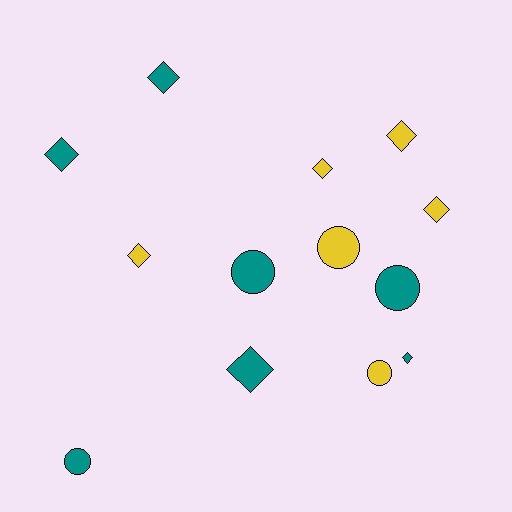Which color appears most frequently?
Teal, with 7 objects.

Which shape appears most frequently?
Diamond, with 8 objects.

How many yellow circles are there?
There are 2 yellow circles.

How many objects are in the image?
There are 13 objects.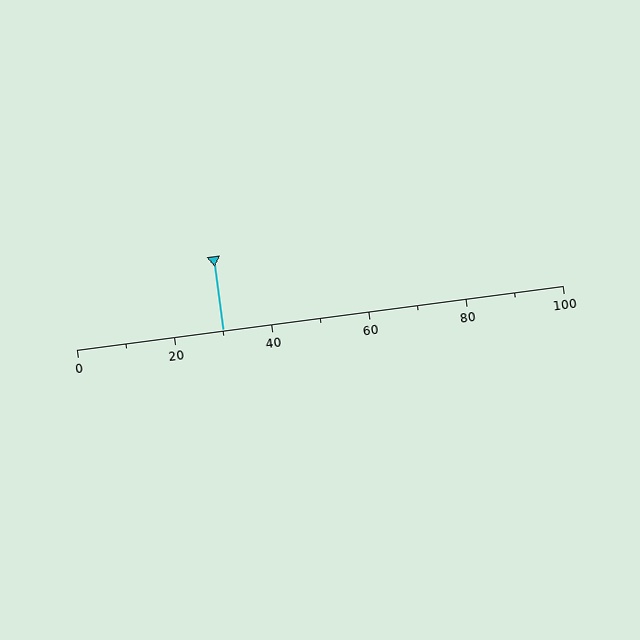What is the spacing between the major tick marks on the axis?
The major ticks are spaced 20 apart.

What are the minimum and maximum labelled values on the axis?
The axis runs from 0 to 100.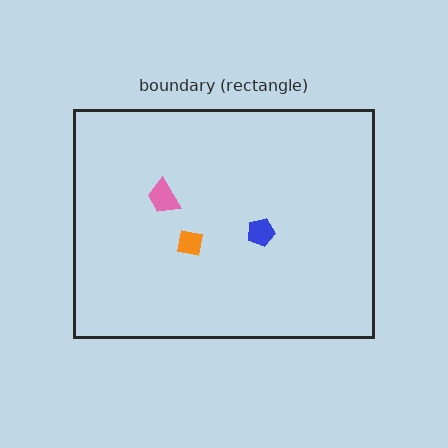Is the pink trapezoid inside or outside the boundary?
Inside.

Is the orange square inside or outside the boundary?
Inside.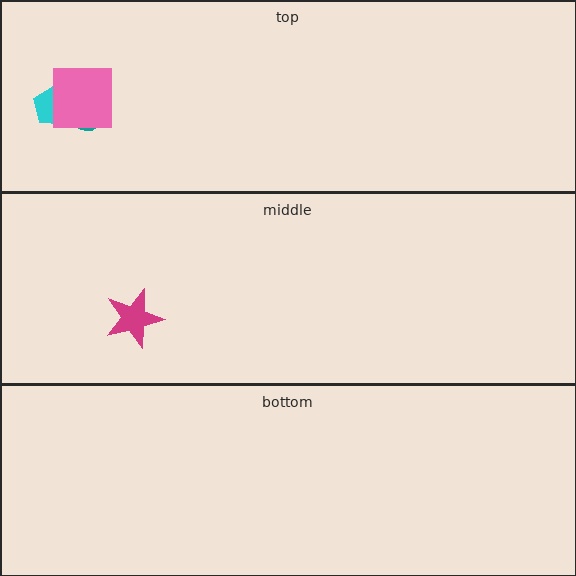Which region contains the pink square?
The top region.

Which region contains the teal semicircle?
The top region.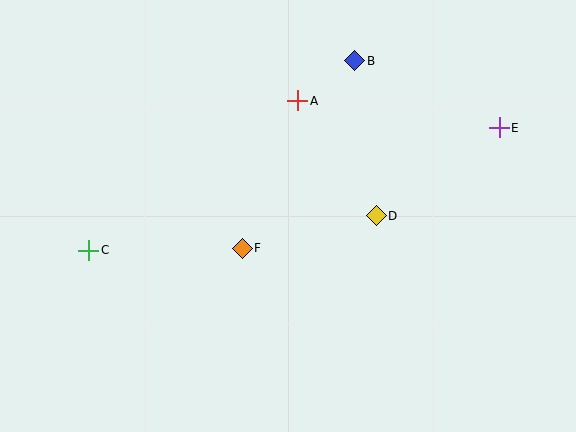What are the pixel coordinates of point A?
Point A is at (298, 101).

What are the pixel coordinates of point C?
Point C is at (89, 250).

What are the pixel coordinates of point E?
Point E is at (499, 128).